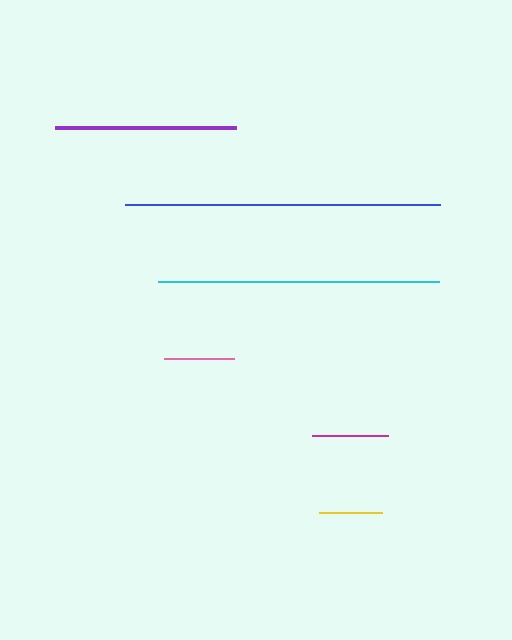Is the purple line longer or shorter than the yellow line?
The purple line is longer than the yellow line.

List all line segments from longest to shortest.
From longest to shortest: blue, cyan, purple, magenta, pink, yellow.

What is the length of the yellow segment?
The yellow segment is approximately 63 pixels long.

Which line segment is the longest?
The blue line is the longest at approximately 315 pixels.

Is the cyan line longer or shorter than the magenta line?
The cyan line is longer than the magenta line.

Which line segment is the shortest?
The yellow line is the shortest at approximately 63 pixels.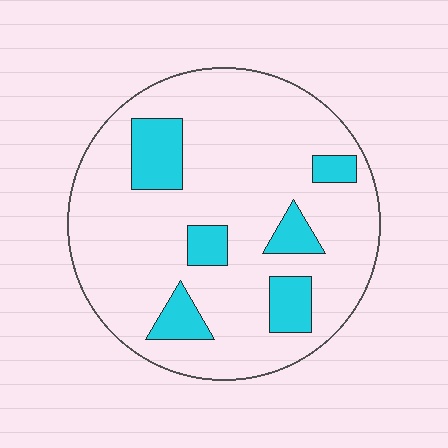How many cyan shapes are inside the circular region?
6.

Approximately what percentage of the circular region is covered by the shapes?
Approximately 15%.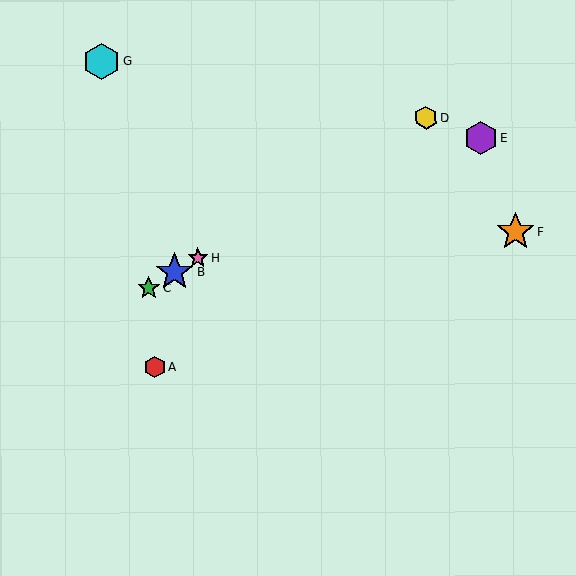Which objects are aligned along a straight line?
Objects B, C, D, H are aligned along a straight line.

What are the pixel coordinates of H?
Object H is at (198, 258).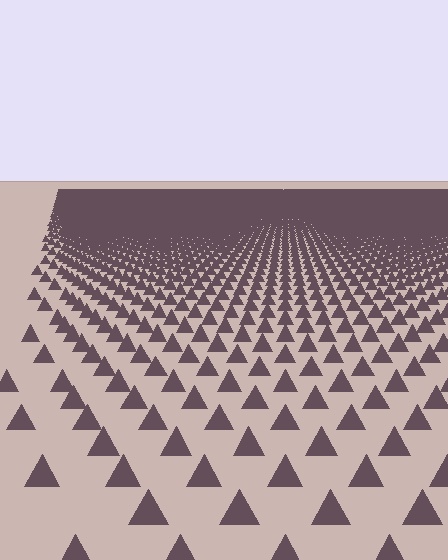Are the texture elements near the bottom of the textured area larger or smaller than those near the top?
Larger. Near the bottom, elements are closer to the viewer and appear at a bigger on-screen size.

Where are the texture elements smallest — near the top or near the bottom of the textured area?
Near the top.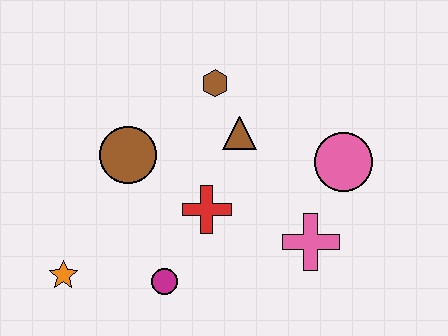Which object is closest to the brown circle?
The red cross is closest to the brown circle.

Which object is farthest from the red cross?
The orange star is farthest from the red cross.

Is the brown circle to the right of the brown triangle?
No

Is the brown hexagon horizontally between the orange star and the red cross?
No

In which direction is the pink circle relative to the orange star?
The pink circle is to the right of the orange star.